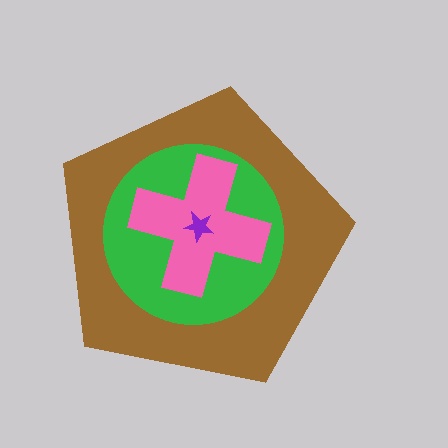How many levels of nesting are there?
4.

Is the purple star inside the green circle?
Yes.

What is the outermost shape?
The brown pentagon.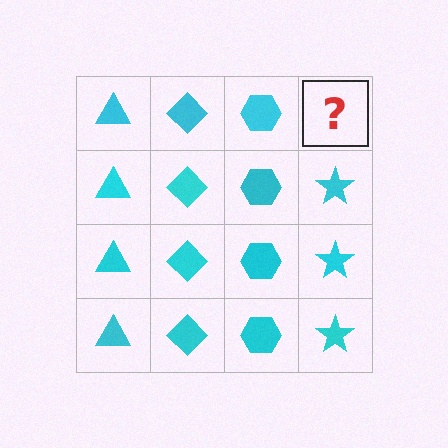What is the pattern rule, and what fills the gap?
The rule is that each column has a consistent shape. The gap should be filled with a cyan star.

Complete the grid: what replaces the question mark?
The question mark should be replaced with a cyan star.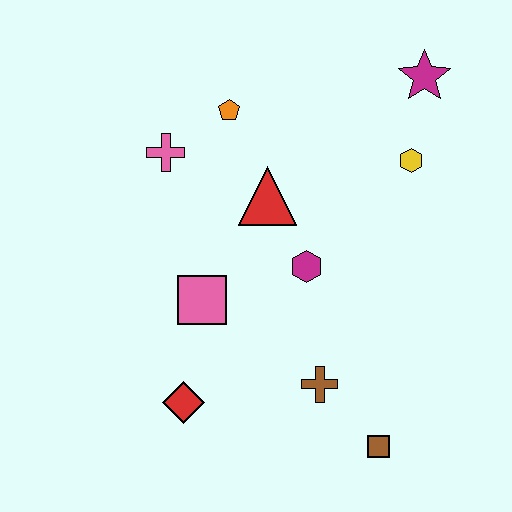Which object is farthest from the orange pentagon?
The brown square is farthest from the orange pentagon.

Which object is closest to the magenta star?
The yellow hexagon is closest to the magenta star.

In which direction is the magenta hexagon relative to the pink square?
The magenta hexagon is to the right of the pink square.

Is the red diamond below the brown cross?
Yes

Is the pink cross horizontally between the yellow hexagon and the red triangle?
No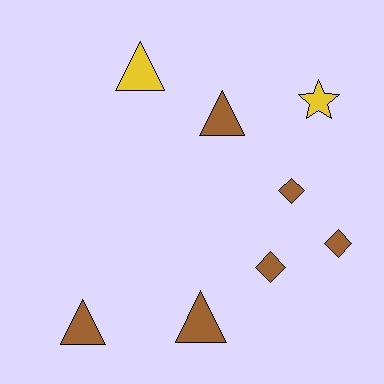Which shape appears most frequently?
Triangle, with 4 objects.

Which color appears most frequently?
Brown, with 6 objects.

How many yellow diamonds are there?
There are no yellow diamonds.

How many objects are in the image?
There are 8 objects.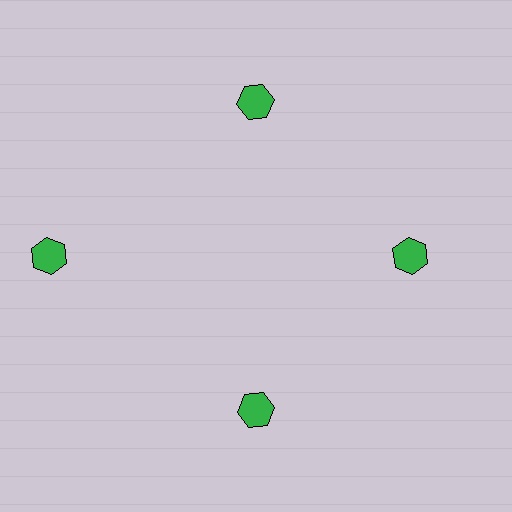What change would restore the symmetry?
The symmetry would be restored by moving it inward, back onto the ring so that all 4 hexagons sit at equal angles and equal distance from the center.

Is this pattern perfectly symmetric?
No. The 4 green hexagons are arranged in a ring, but one element near the 9 o'clock position is pushed outward from the center, breaking the 4-fold rotational symmetry.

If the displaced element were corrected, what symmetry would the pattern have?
It would have 4-fold rotational symmetry — the pattern would map onto itself every 90 degrees.